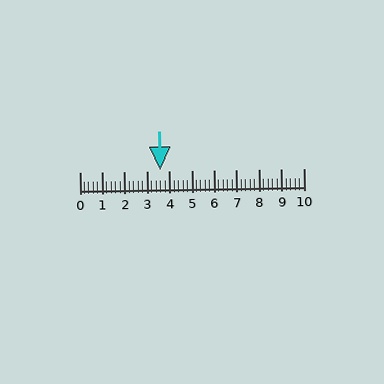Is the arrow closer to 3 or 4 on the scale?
The arrow is closer to 4.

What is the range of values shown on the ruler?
The ruler shows values from 0 to 10.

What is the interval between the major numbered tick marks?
The major tick marks are spaced 1 units apart.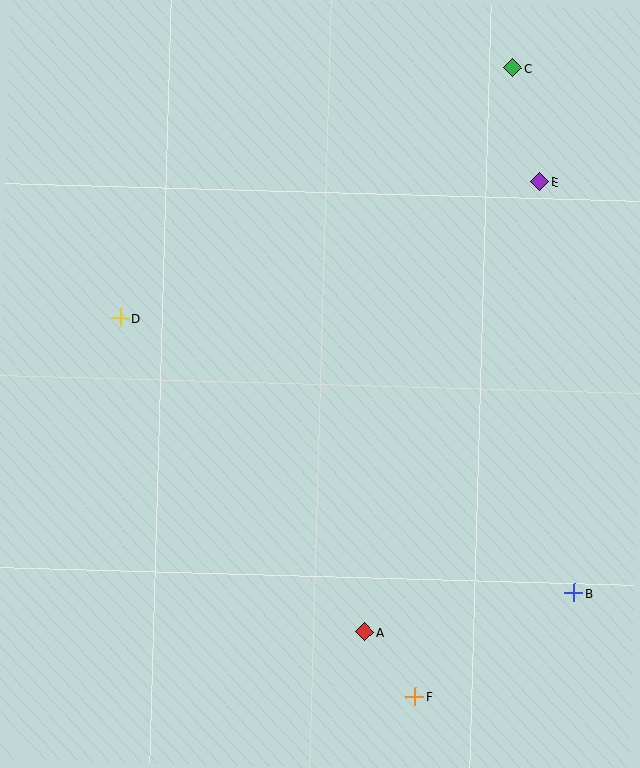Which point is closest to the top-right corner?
Point C is closest to the top-right corner.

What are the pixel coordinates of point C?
Point C is at (513, 68).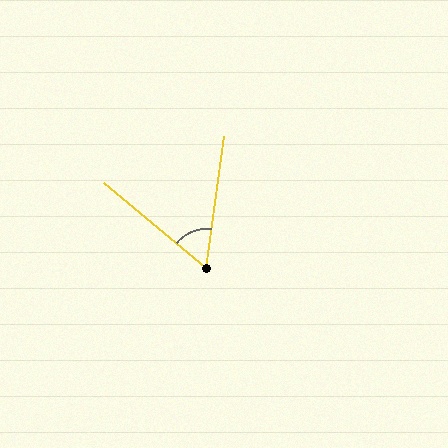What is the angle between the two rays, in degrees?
Approximately 58 degrees.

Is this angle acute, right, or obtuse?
It is acute.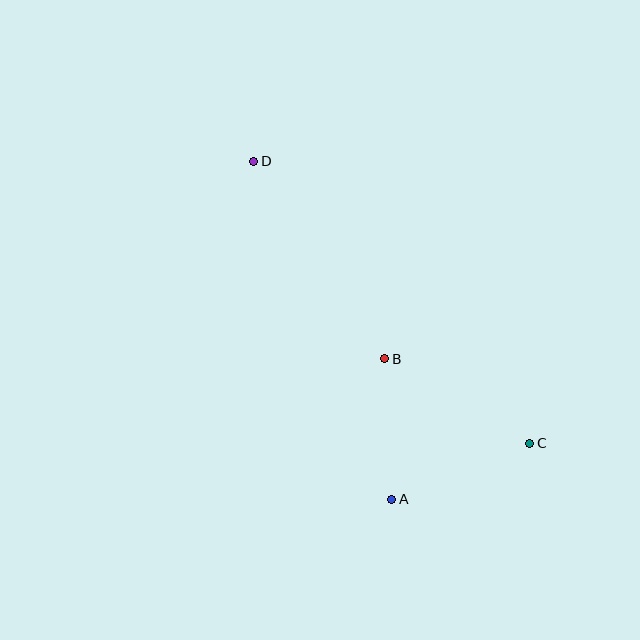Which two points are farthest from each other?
Points C and D are farthest from each other.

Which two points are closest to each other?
Points A and B are closest to each other.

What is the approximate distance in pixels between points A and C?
The distance between A and C is approximately 148 pixels.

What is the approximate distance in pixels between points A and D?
The distance between A and D is approximately 365 pixels.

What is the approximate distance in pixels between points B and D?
The distance between B and D is approximately 237 pixels.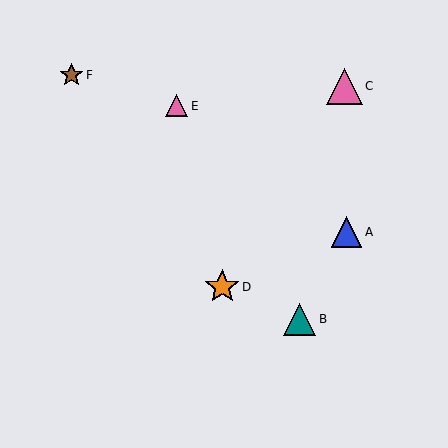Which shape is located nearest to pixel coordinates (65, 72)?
The brown star (labeled F) at (71, 75) is nearest to that location.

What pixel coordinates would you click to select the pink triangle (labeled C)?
Click at (344, 86) to select the pink triangle C.